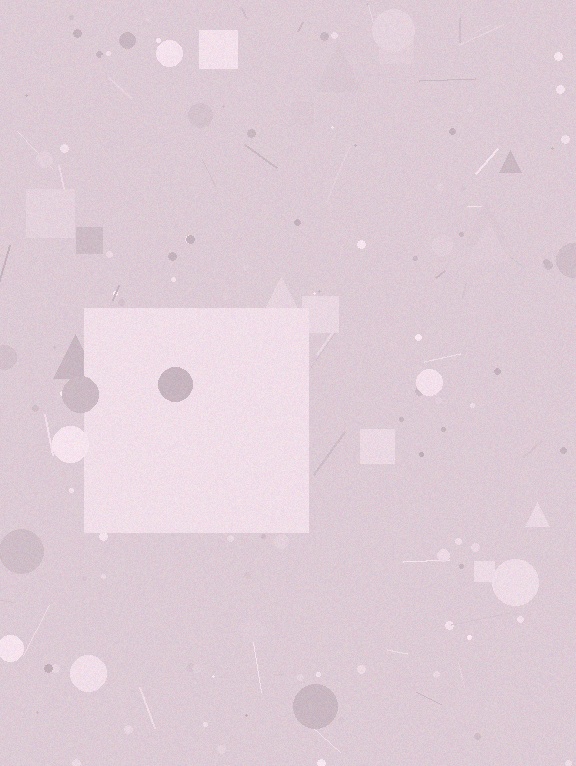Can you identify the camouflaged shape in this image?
The camouflaged shape is a square.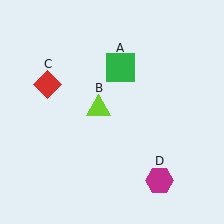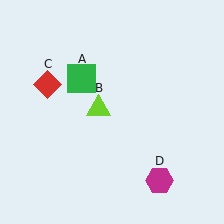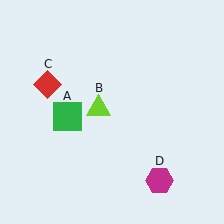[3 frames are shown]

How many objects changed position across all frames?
1 object changed position: green square (object A).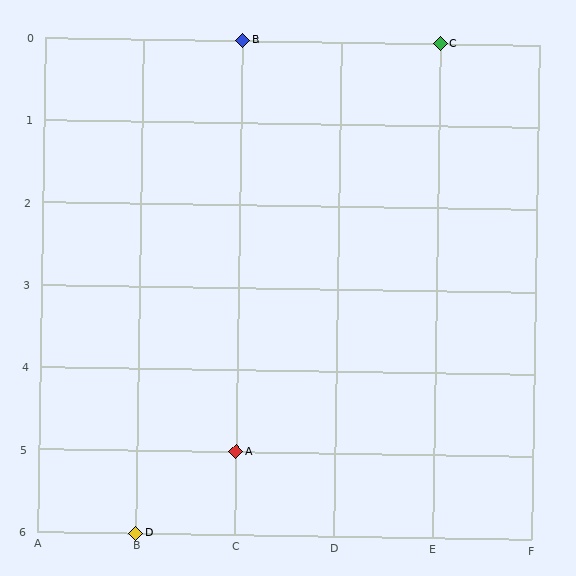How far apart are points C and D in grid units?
Points C and D are 3 columns and 6 rows apart (about 6.7 grid units diagonally).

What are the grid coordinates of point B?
Point B is at grid coordinates (C, 0).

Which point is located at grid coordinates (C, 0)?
Point B is at (C, 0).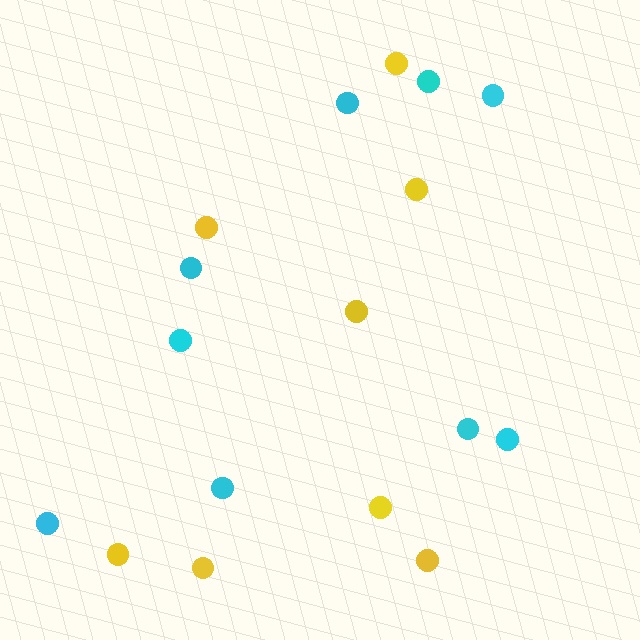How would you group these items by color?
There are 2 groups: one group of cyan circles (9) and one group of yellow circles (8).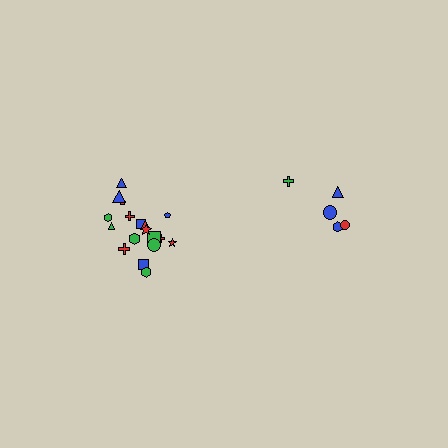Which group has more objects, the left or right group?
The left group.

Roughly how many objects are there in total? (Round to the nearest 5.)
Roughly 25 objects in total.